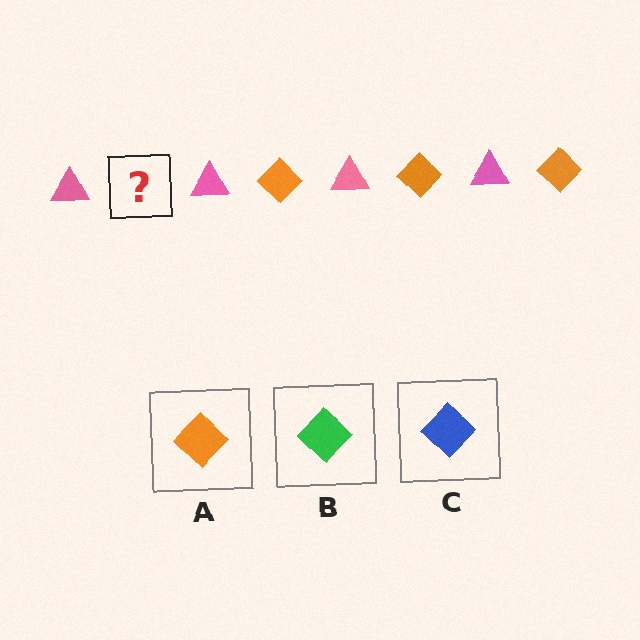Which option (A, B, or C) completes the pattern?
A.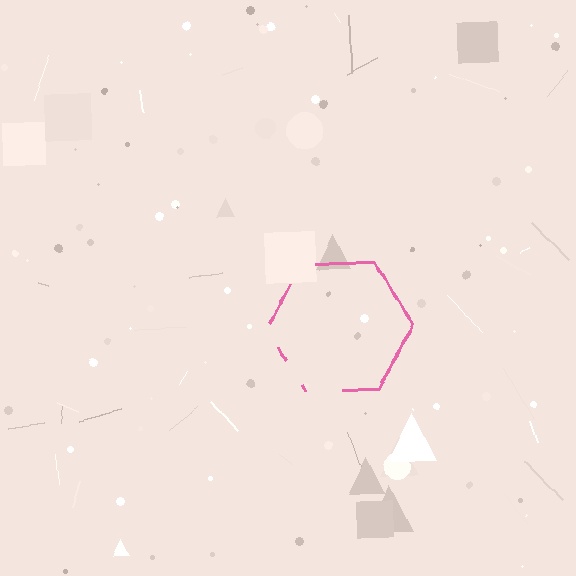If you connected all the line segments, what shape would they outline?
They would outline a hexagon.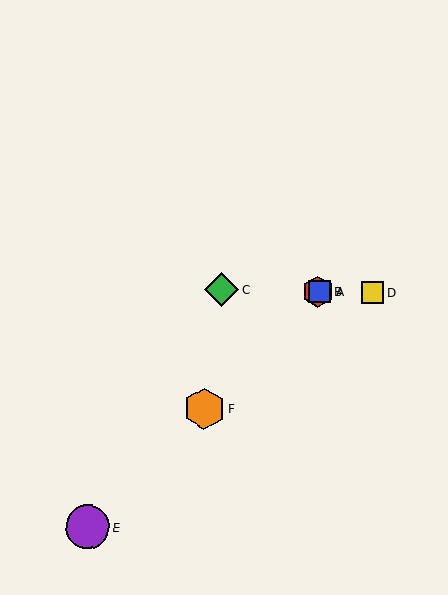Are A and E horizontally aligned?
No, A is at y≈291 and E is at y≈527.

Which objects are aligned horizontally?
Objects A, B, C, D are aligned horizontally.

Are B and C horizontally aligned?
Yes, both are at y≈291.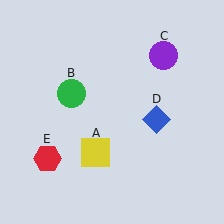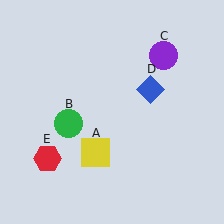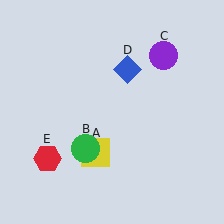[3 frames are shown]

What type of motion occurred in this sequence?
The green circle (object B), blue diamond (object D) rotated counterclockwise around the center of the scene.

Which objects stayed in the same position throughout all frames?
Yellow square (object A) and purple circle (object C) and red hexagon (object E) remained stationary.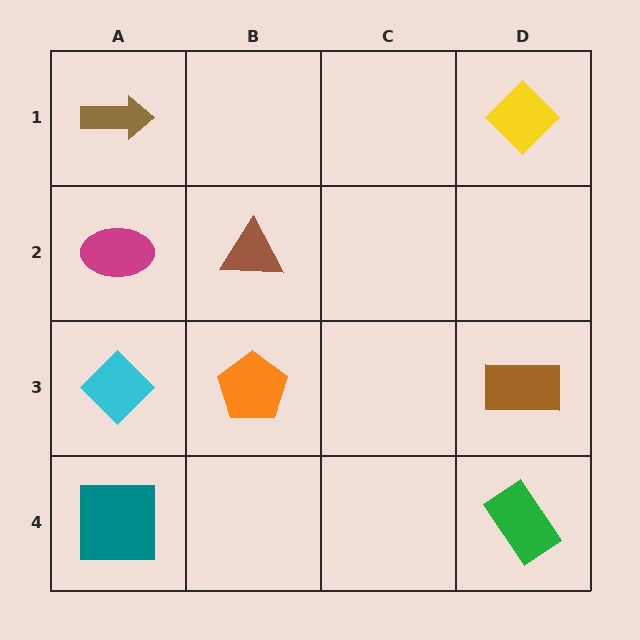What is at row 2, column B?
A brown triangle.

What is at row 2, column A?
A magenta ellipse.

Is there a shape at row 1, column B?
No, that cell is empty.